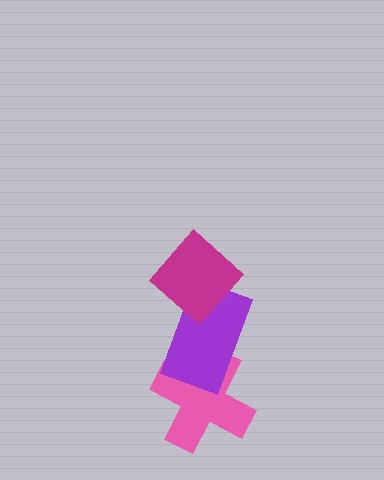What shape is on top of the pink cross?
The purple rectangle is on top of the pink cross.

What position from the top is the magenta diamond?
The magenta diamond is 1st from the top.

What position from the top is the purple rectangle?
The purple rectangle is 2nd from the top.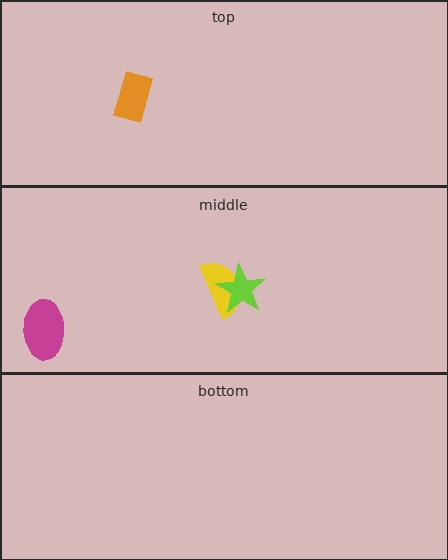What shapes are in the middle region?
The magenta ellipse, the yellow semicircle, the lime star.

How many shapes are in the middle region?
3.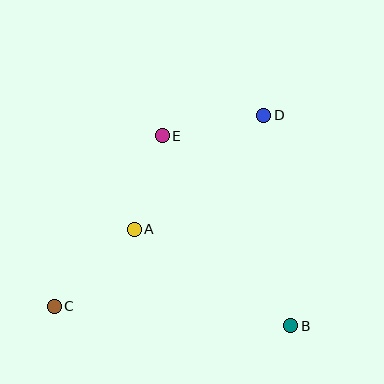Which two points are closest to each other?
Points A and E are closest to each other.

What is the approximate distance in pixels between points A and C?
The distance between A and C is approximately 111 pixels.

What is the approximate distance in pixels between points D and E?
The distance between D and E is approximately 104 pixels.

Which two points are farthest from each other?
Points C and D are farthest from each other.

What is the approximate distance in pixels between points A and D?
The distance between A and D is approximately 172 pixels.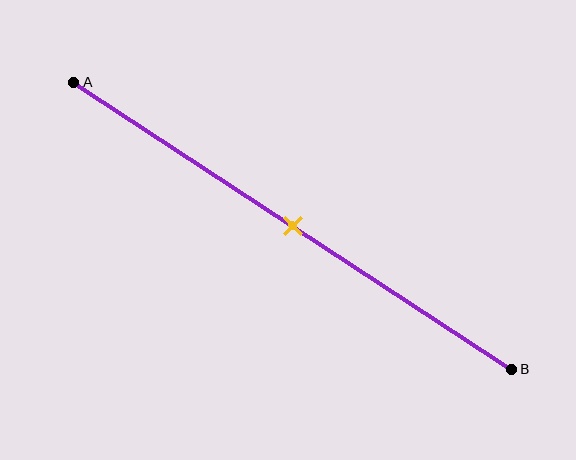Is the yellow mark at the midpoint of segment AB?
Yes, the mark is approximately at the midpoint.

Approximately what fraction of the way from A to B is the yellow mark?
The yellow mark is approximately 50% of the way from A to B.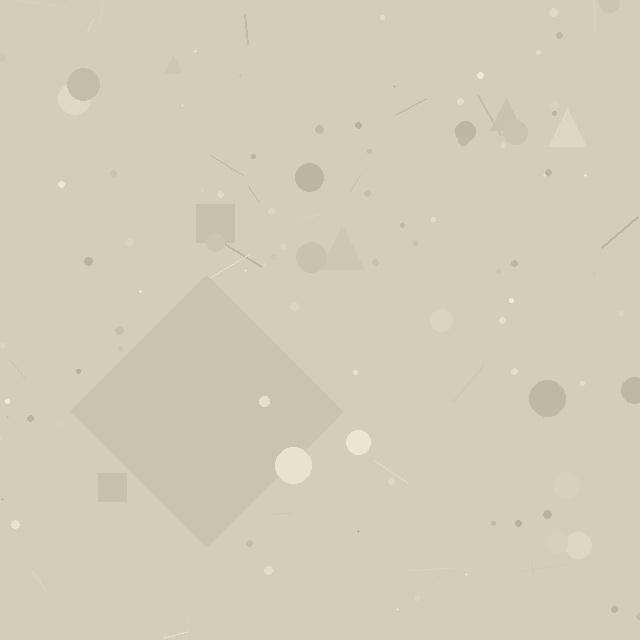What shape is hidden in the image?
A diamond is hidden in the image.